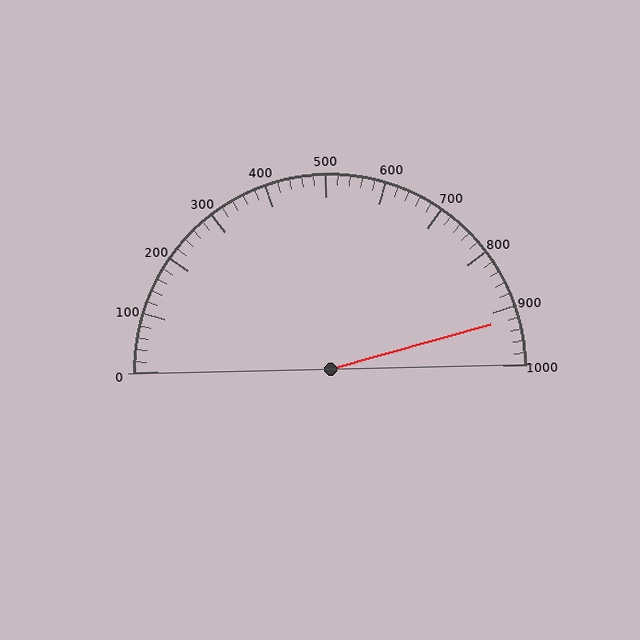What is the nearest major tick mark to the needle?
The nearest major tick mark is 900.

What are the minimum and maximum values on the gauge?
The gauge ranges from 0 to 1000.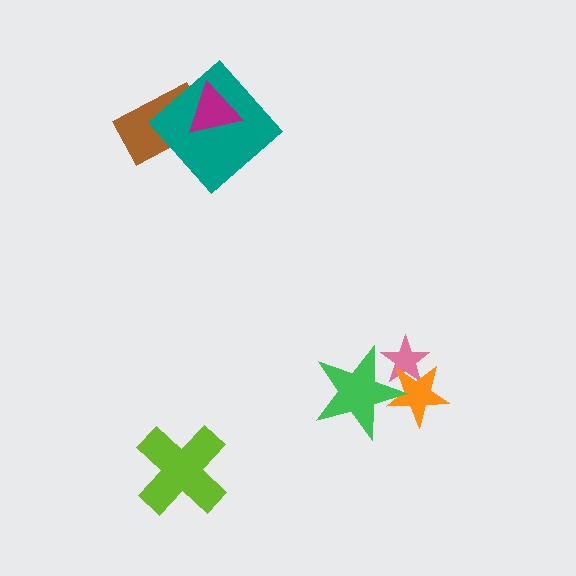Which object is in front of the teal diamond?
The magenta triangle is in front of the teal diamond.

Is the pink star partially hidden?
Yes, it is partially covered by another shape.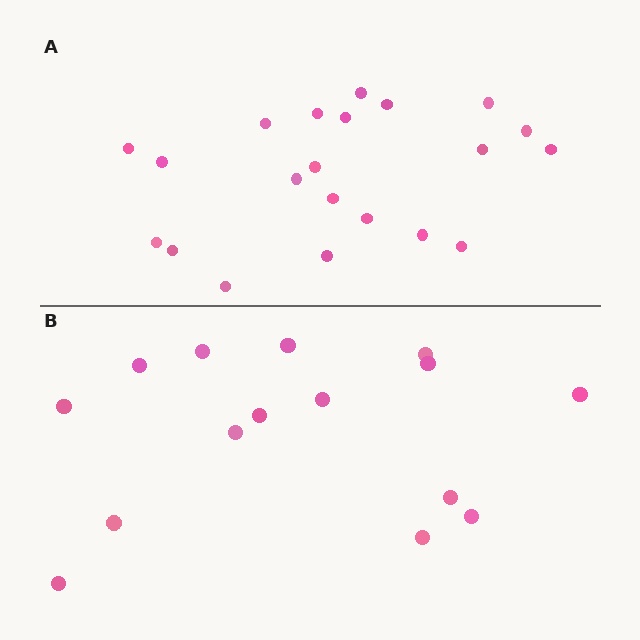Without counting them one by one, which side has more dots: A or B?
Region A (the top region) has more dots.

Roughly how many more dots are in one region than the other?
Region A has about 6 more dots than region B.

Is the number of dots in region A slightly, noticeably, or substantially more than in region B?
Region A has noticeably more, but not dramatically so. The ratio is roughly 1.4 to 1.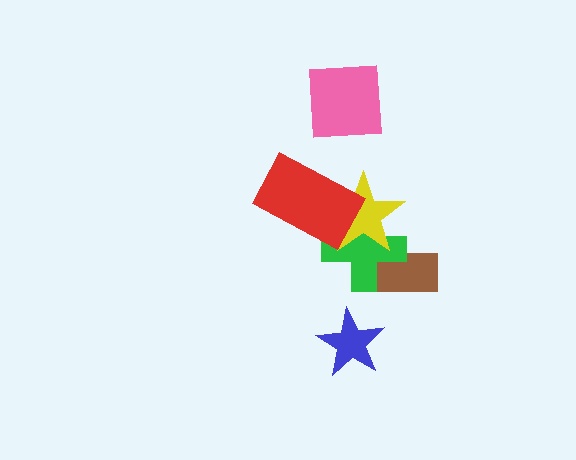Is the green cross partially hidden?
Yes, it is partially covered by another shape.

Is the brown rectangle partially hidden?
Yes, it is partially covered by another shape.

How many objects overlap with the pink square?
0 objects overlap with the pink square.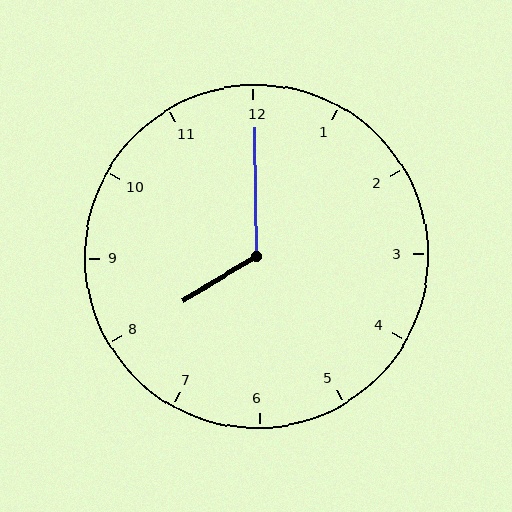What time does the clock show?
8:00.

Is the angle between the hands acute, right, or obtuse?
It is obtuse.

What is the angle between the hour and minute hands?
Approximately 120 degrees.